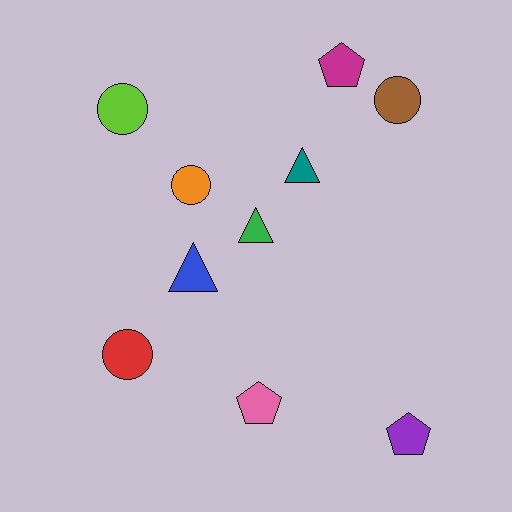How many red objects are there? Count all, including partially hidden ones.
There is 1 red object.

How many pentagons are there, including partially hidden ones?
There are 3 pentagons.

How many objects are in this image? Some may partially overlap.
There are 10 objects.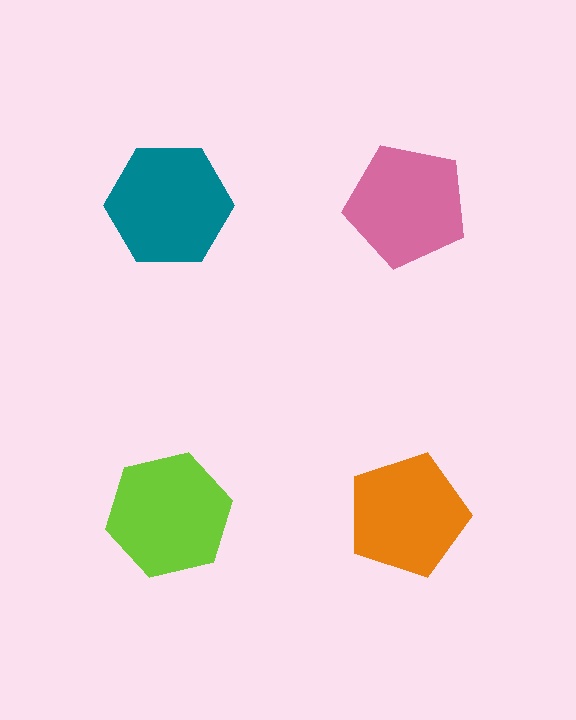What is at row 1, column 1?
A teal hexagon.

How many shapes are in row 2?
2 shapes.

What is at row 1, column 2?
A pink pentagon.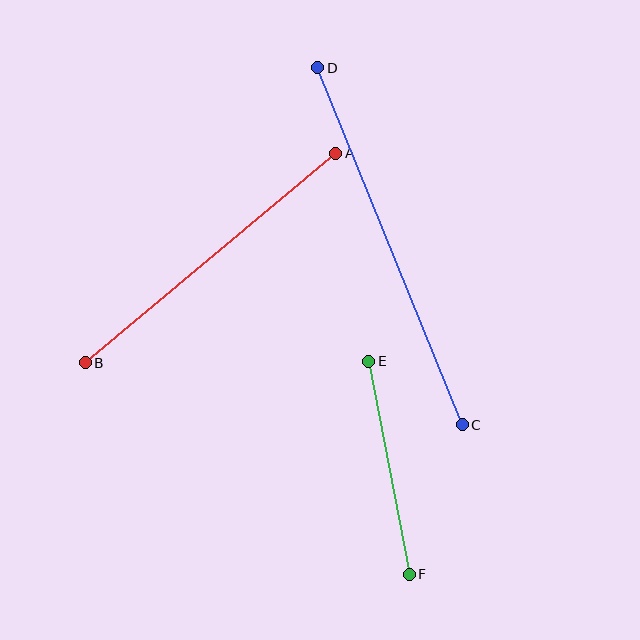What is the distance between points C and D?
The distance is approximately 385 pixels.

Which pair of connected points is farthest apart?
Points C and D are farthest apart.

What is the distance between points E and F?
The distance is approximately 217 pixels.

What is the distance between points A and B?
The distance is approximately 327 pixels.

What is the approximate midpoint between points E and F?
The midpoint is at approximately (389, 468) pixels.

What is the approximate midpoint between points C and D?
The midpoint is at approximately (390, 246) pixels.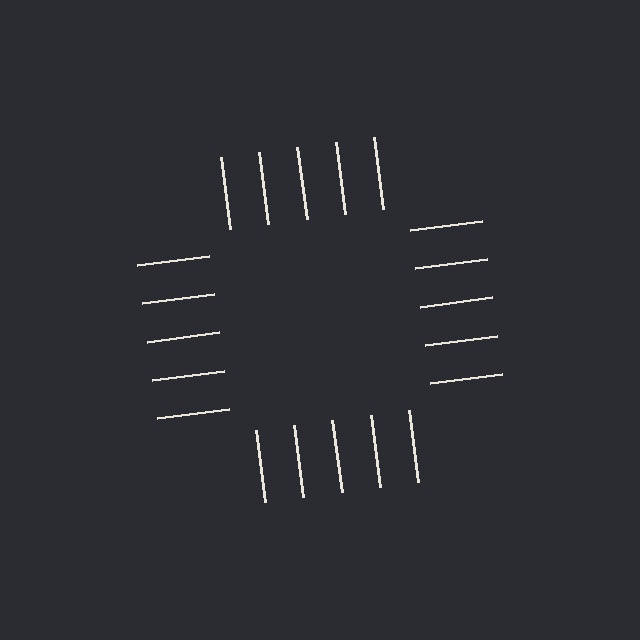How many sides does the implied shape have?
4 sides — the line-ends trace a square.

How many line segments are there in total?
20 — 5 along each of the 4 edges.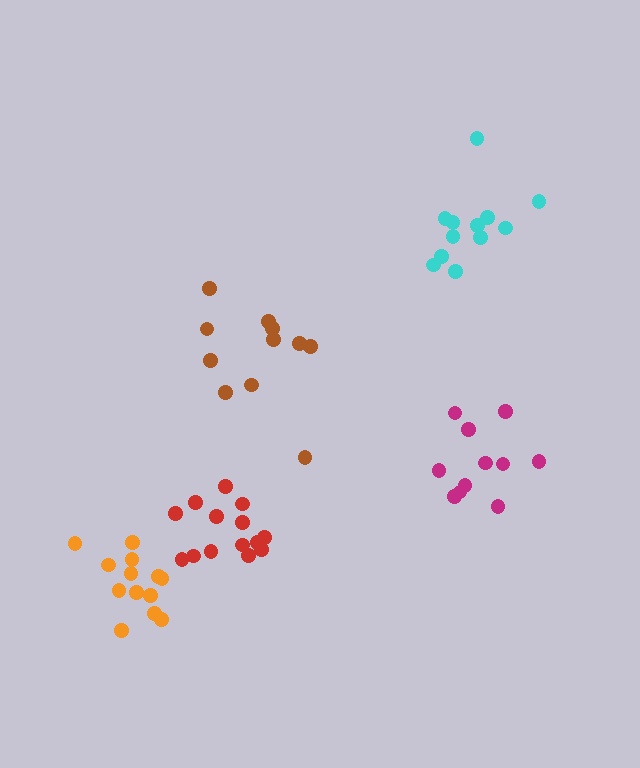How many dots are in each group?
Group 1: 14 dots, Group 2: 13 dots, Group 3: 11 dots, Group 4: 12 dots, Group 5: 11 dots (61 total).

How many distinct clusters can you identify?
There are 5 distinct clusters.